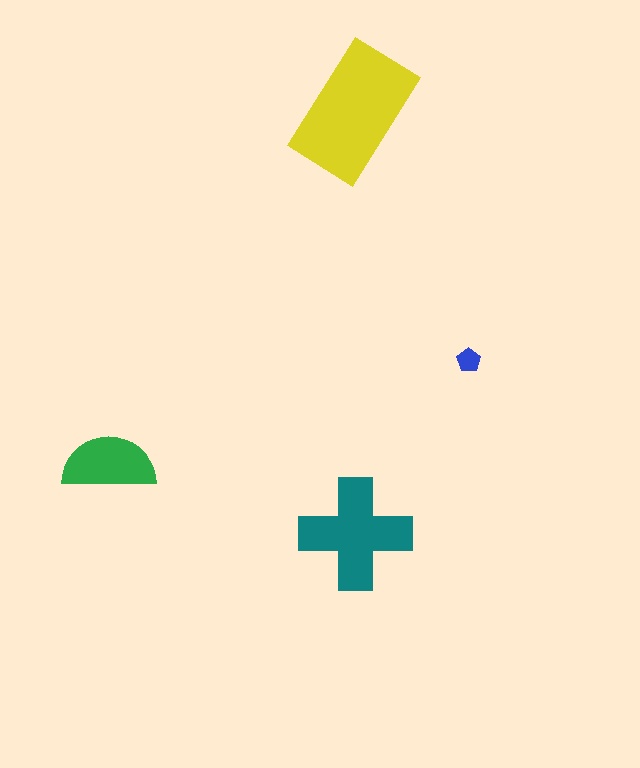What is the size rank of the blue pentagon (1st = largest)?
4th.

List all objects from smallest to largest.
The blue pentagon, the green semicircle, the teal cross, the yellow rectangle.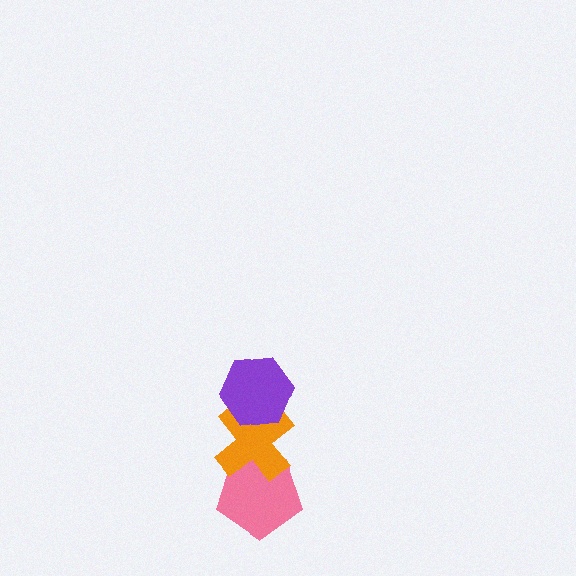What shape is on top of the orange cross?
The purple hexagon is on top of the orange cross.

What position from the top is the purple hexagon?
The purple hexagon is 1st from the top.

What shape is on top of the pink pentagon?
The orange cross is on top of the pink pentagon.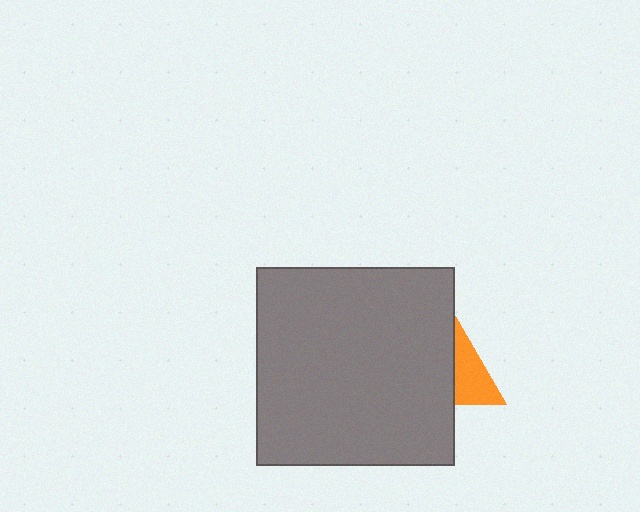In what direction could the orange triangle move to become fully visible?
The orange triangle could move right. That would shift it out from behind the gray square entirely.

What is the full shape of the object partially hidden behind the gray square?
The partially hidden object is an orange triangle.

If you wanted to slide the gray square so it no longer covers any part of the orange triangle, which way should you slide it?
Slide it left — that is the most direct way to separate the two shapes.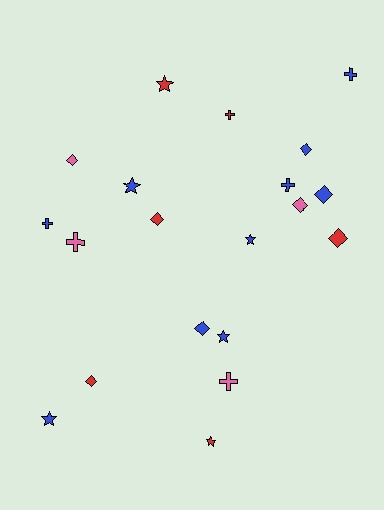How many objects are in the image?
There are 20 objects.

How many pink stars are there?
There are no pink stars.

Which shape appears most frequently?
Diamond, with 8 objects.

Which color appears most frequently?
Blue, with 10 objects.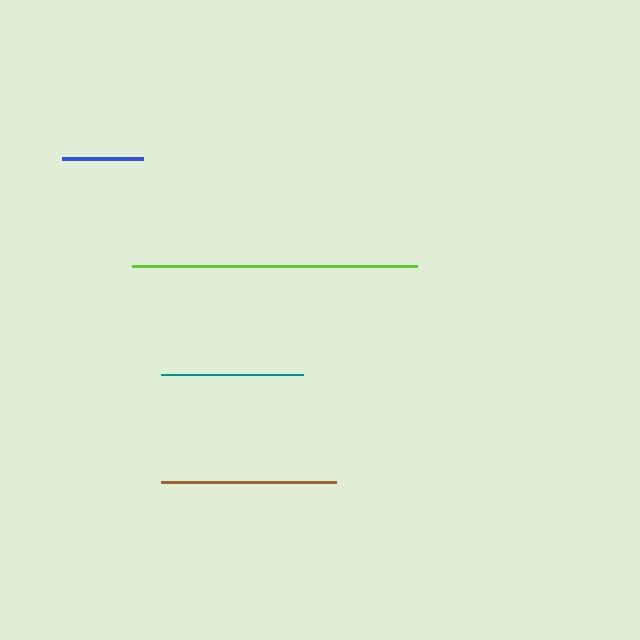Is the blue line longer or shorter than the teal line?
The teal line is longer than the blue line.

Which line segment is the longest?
The lime line is the longest at approximately 285 pixels.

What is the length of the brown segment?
The brown segment is approximately 176 pixels long.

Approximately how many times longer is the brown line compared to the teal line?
The brown line is approximately 1.2 times the length of the teal line.